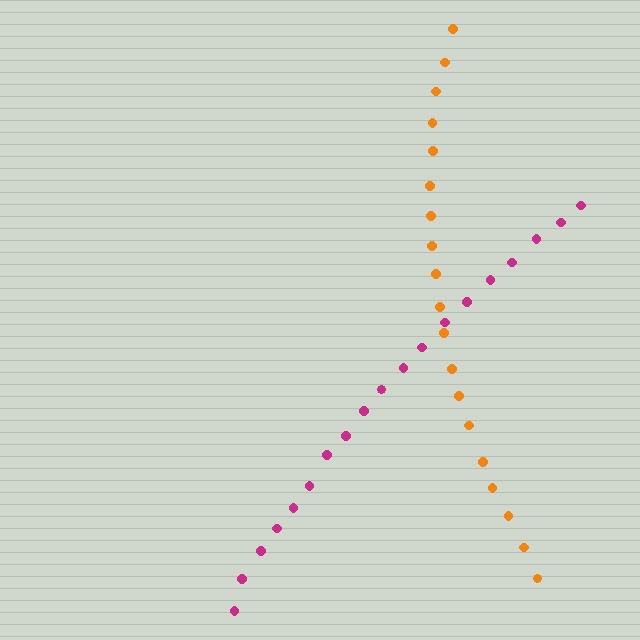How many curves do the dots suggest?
There are 2 distinct paths.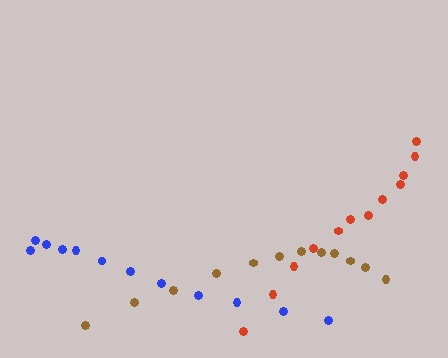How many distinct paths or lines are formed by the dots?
There are 3 distinct paths.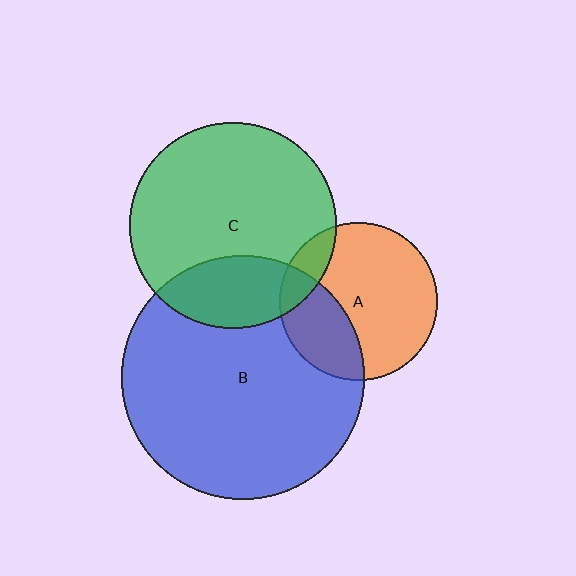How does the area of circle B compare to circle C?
Approximately 1.4 times.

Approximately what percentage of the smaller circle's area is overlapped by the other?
Approximately 25%.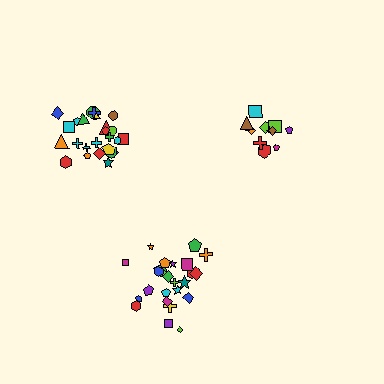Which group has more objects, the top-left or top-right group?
The top-left group.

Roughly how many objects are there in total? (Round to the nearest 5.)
Roughly 60 objects in total.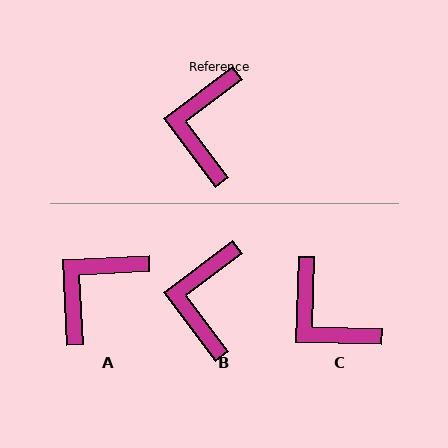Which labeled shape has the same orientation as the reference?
B.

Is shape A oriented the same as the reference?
No, it is off by about 34 degrees.